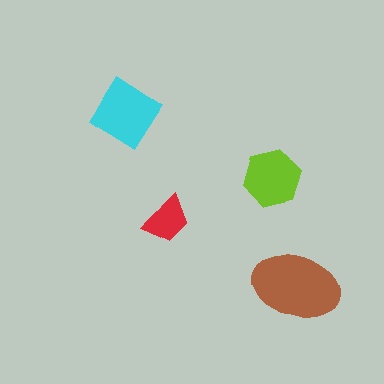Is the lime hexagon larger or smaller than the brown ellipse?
Smaller.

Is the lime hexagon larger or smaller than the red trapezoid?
Larger.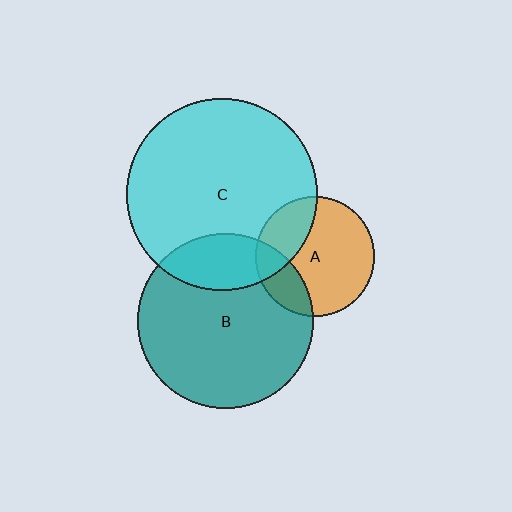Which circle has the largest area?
Circle C (cyan).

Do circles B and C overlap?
Yes.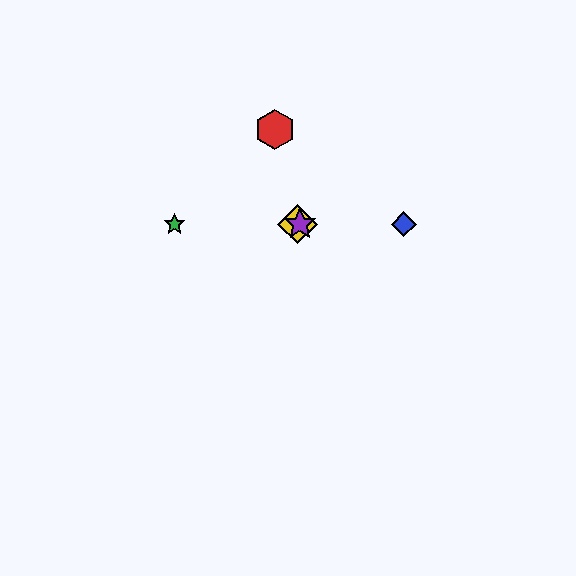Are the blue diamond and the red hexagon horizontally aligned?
No, the blue diamond is at y≈224 and the red hexagon is at y≈130.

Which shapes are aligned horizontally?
The blue diamond, the green star, the yellow diamond, the purple star are aligned horizontally.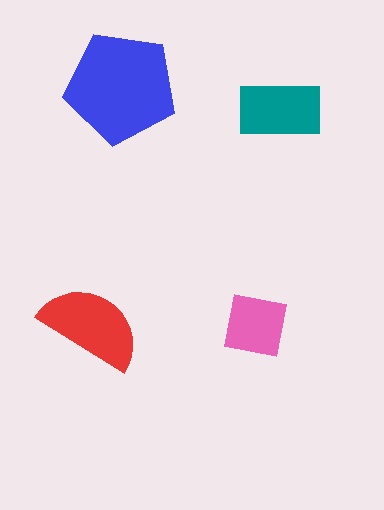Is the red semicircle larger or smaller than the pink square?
Larger.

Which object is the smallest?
The pink square.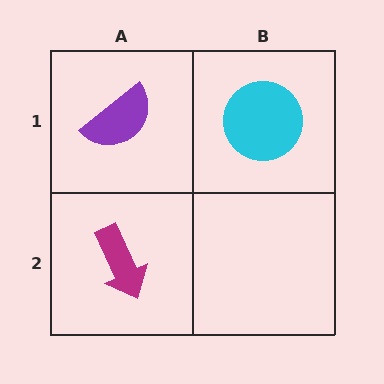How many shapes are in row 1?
2 shapes.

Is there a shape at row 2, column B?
No, that cell is empty.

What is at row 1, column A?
A purple semicircle.